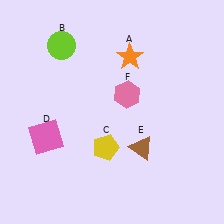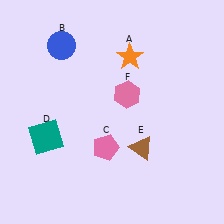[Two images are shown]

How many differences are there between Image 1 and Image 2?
There are 3 differences between the two images.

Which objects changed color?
B changed from lime to blue. C changed from yellow to pink. D changed from pink to teal.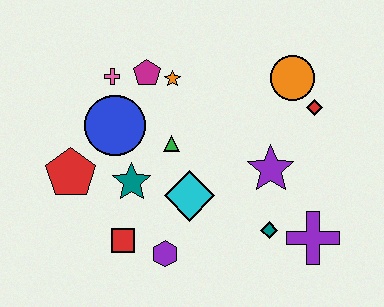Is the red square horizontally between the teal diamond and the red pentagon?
Yes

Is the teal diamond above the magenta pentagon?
No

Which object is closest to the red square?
The purple hexagon is closest to the red square.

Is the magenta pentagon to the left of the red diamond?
Yes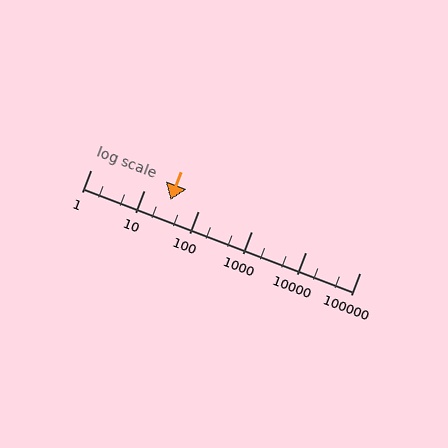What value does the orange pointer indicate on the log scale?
The pointer indicates approximately 31.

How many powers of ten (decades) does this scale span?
The scale spans 5 decades, from 1 to 100000.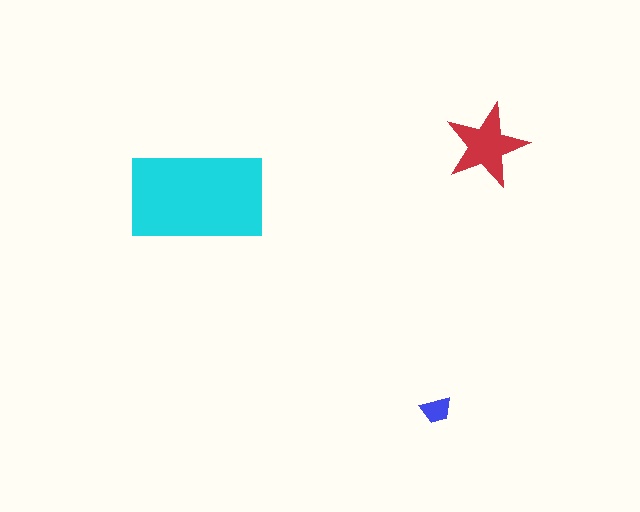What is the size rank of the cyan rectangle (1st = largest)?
1st.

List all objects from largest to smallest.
The cyan rectangle, the red star, the blue trapezoid.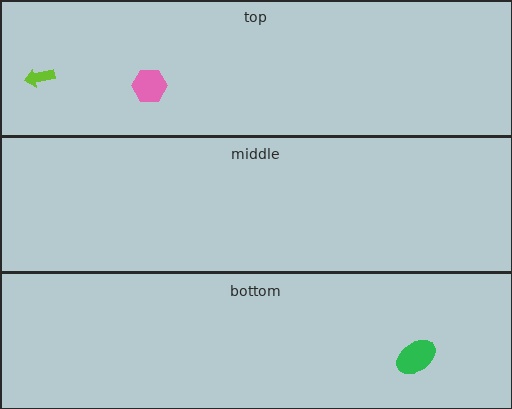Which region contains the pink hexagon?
The top region.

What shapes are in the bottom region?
The green ellipse.